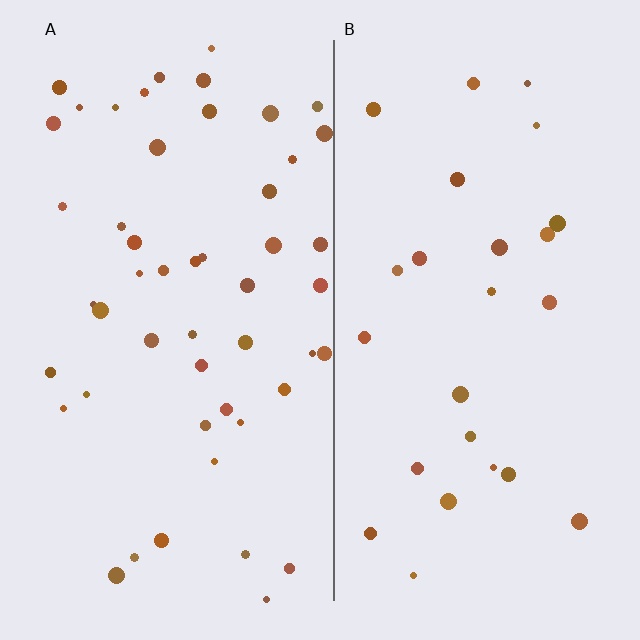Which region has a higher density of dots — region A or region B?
A (the left).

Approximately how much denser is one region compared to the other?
Approximately 2.0× — region A over region B.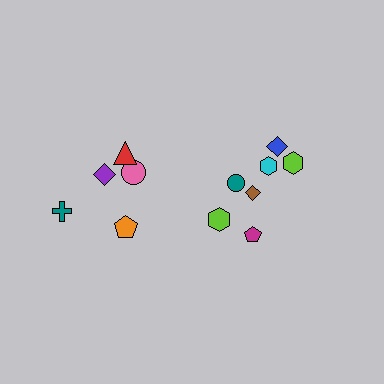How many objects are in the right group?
There are 7 objects.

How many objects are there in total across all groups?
There are 12 objects.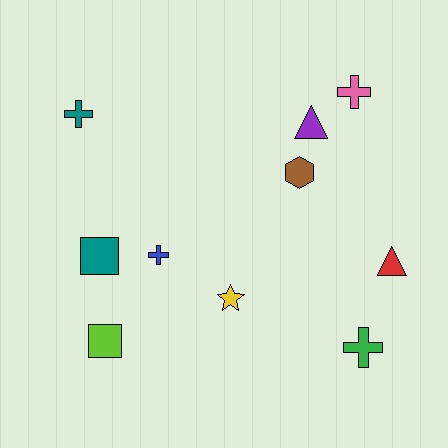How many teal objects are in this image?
There are 2 teal objects.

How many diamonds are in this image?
There are no diamonds.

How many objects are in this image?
There are 10 objects.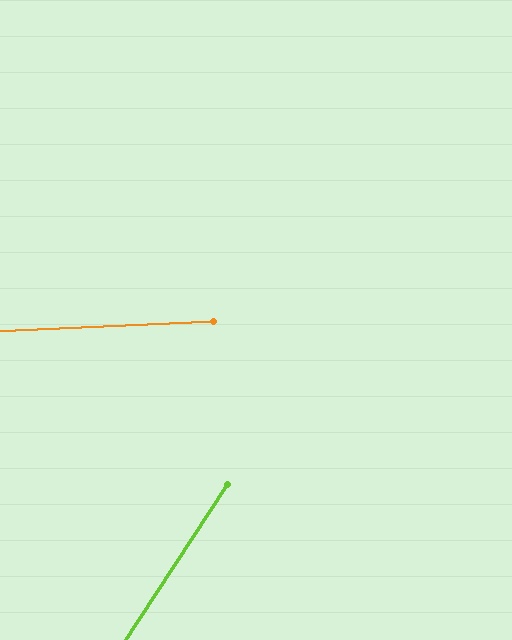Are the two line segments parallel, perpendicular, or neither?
Neither parallel nor perpendicular — they differ by about 54°.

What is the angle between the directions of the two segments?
Approximately 54 degrees.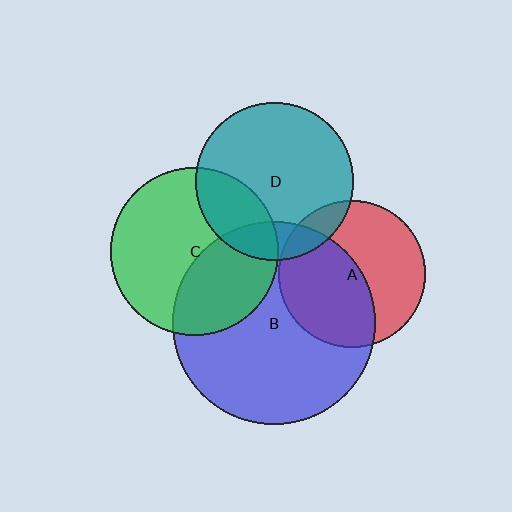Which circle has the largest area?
Circle B (blue).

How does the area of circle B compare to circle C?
Approximately 1.5 times.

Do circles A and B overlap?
Yes.